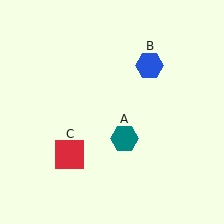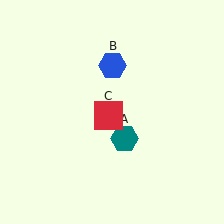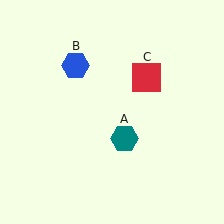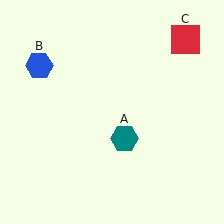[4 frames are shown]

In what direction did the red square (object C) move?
The red square (object C) moved up and to the right.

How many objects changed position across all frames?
2 objects changed position: blue hexagon (object B), red square (object C).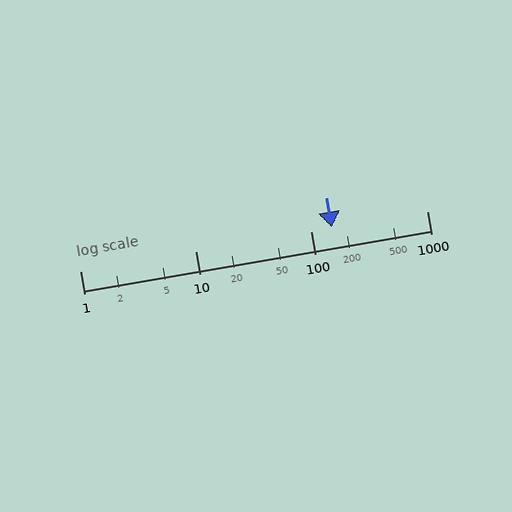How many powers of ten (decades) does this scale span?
The scale spans 3 decades, from 1 to 1000.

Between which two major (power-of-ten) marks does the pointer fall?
The pointer is between 100 and 1000.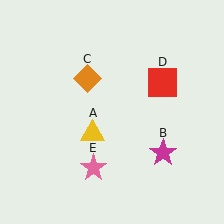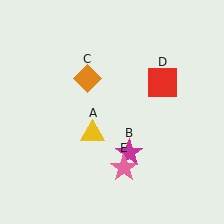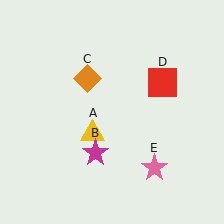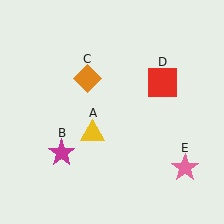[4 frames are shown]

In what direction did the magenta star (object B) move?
The magenta star (object B) moved left.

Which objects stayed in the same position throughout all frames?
Yellow triangle (object A) and orange diamond (object C) and red square (object D) remained stationary.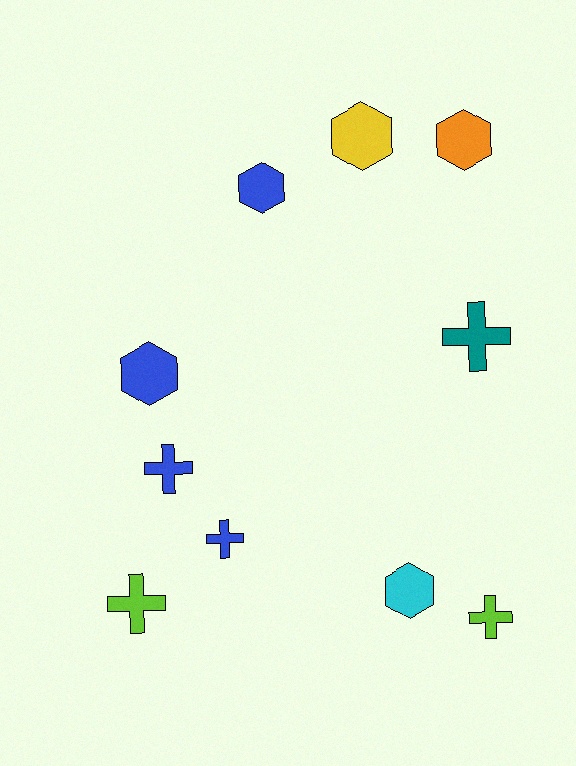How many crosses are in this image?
There are 5 crosses.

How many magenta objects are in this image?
There are no magenta objects.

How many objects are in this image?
There are 10 objects.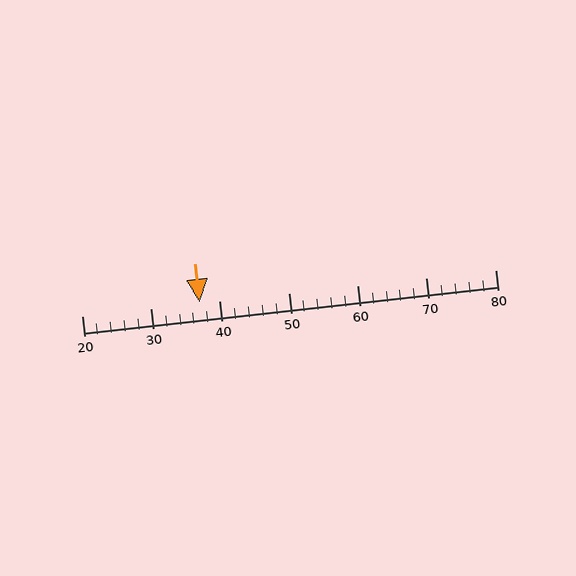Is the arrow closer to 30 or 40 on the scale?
The arrow is closer to 40.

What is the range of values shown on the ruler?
The ruler shows values from 20 to 80.